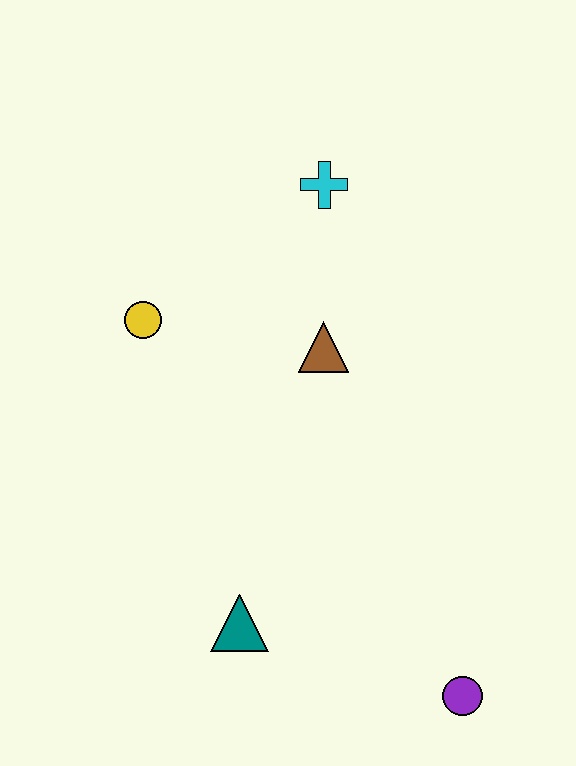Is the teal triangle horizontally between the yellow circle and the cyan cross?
Yes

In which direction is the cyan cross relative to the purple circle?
The cyan cross is above the purple circle.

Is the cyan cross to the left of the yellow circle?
No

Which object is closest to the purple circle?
The teal triangle is closest to the purple circle.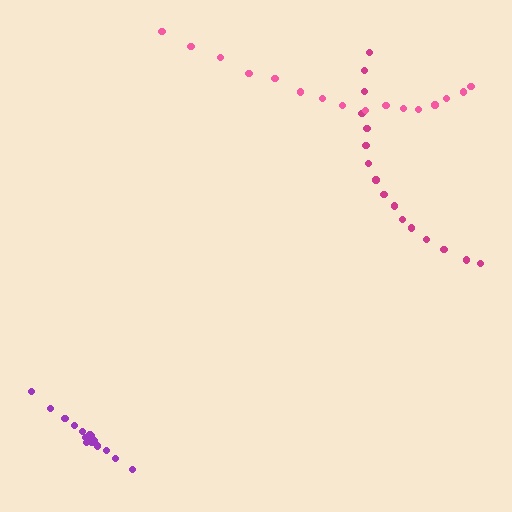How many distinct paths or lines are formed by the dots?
There are 3 distinct paths.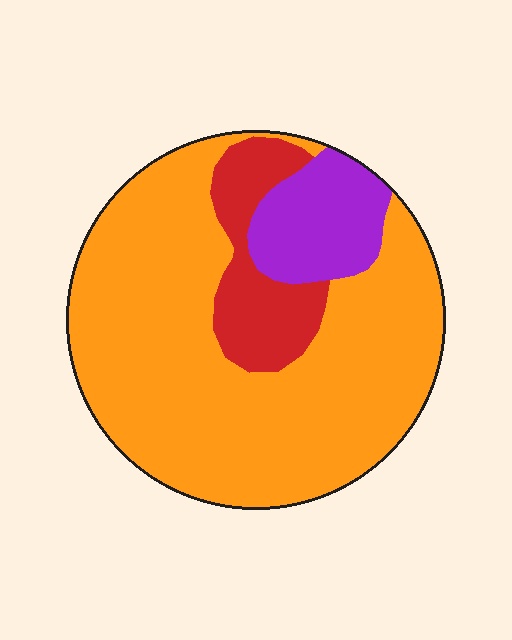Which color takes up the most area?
Orange, at roughly 75%.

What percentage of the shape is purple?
Purple takes up about one eighth (1/8) of the shape.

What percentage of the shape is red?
Red takes up less than a quarter of the shape.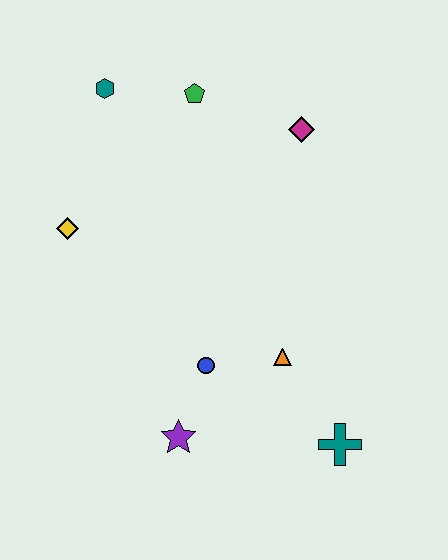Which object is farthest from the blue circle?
The teal hexagon is farthest from the blue circle.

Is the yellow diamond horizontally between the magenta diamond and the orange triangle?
No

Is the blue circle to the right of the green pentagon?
Yes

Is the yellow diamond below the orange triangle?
No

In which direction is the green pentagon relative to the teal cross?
The green pentagon is above the teal cross.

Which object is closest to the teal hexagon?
The green pentagon is closest to the teal hexagon.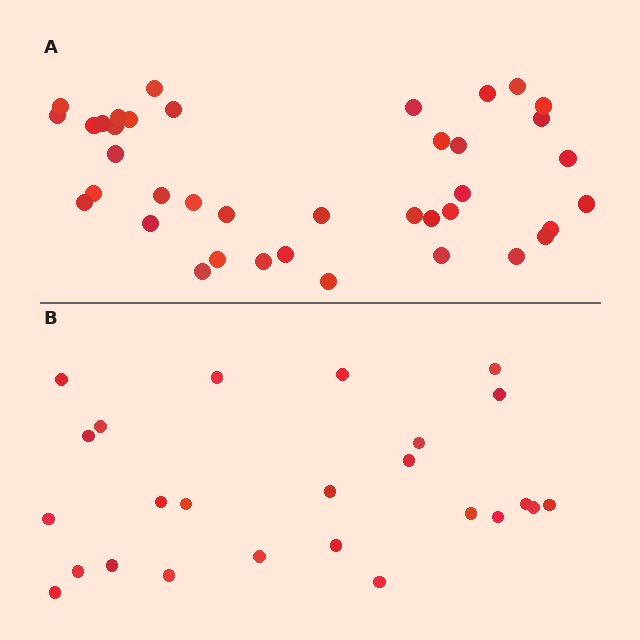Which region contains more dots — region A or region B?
Region A (the top region) has more dots.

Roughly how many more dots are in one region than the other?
Region A has approximately 15 more dots than region B.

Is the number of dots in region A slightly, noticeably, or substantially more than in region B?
Region A has substantially more. The ratio is roughly 1.6 to 1.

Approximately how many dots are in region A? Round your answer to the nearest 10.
About 40 dots. (The exact count is 39, which rounds to 40.)